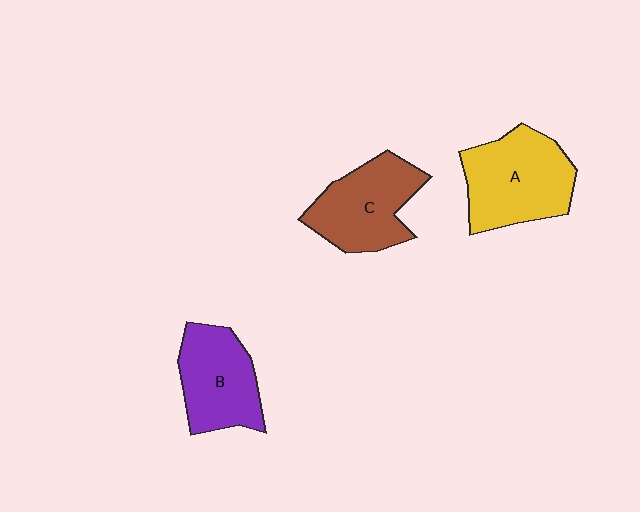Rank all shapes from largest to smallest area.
From largest to smallest: A (yellow), C (brown), B (purple).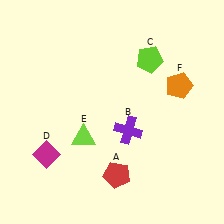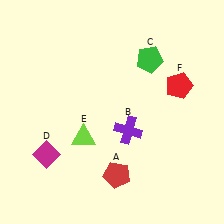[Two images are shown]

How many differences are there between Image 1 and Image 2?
There are 2 differences between the two images.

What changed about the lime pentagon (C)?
In Image 1, C is lime. In Image 2, it changed to green.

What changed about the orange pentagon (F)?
In Image 1, F is orange. In Image 2, it changed to red.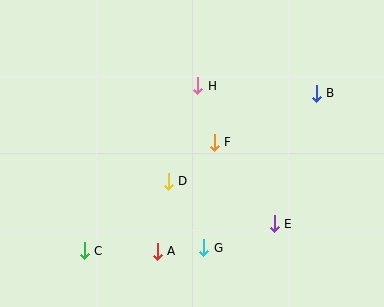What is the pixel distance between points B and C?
The distance between B and C is 280 pixels.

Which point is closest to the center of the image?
Point F at (214, 142) is closest to the center.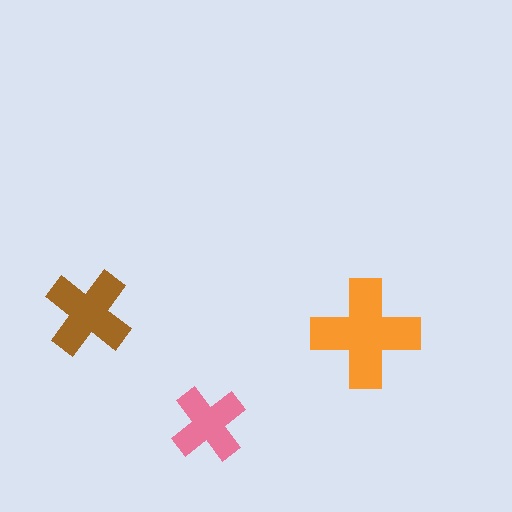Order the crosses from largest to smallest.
the orange one, the brown one, the pink one.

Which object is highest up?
The brown cross is topmost.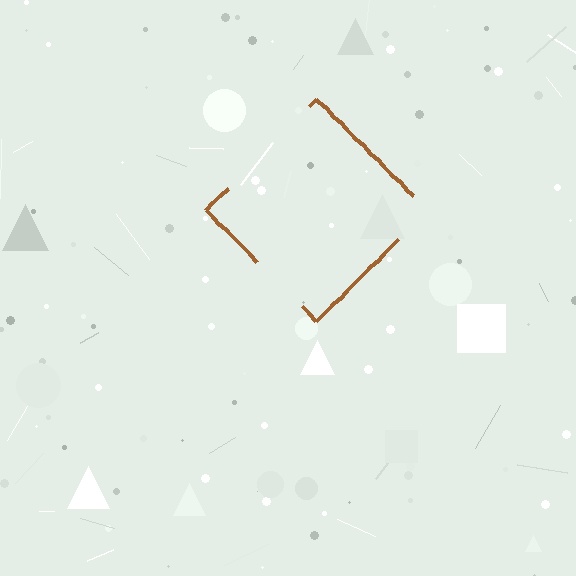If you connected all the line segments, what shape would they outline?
They would outline a diamond.